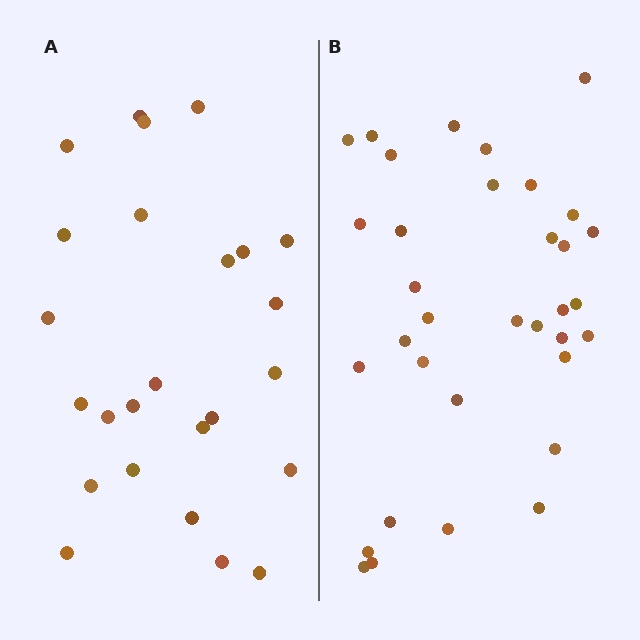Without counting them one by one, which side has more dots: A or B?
Region B (the right region) has more dots.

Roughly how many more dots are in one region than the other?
Region B has roughly 8 or so more dots than region A.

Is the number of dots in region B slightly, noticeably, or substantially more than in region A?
Region B has noticeably more, but not dramatically so. The ratio is roughly 1.4 to 1.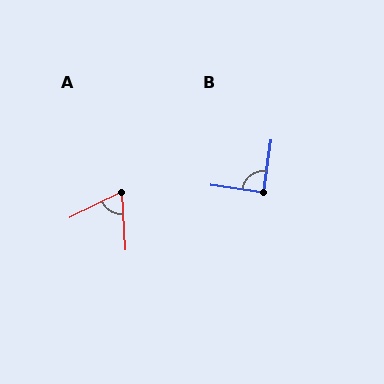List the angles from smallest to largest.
A (67°), B (90°).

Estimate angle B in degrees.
Approximately 90 degrees.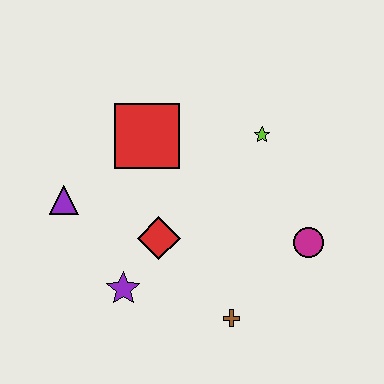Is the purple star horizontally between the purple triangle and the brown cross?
Yes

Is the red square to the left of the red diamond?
Yes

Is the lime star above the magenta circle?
Yes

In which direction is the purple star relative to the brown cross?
The purple star is to the left of the brown cross.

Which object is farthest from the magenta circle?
The purple triangle is farthest from the magenta circle.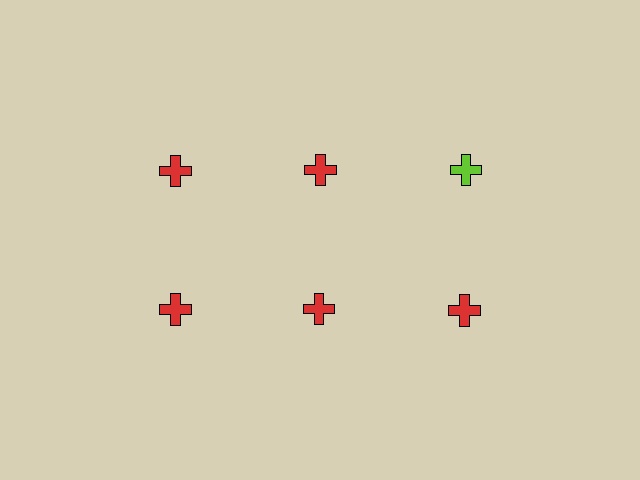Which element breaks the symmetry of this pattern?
The lime cross in the top row, center column breaks the symmetry. All other shapes are red crosses.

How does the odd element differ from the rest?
It has a different color: lime instead of red.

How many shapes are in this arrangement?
There are 6 shapes arranged in a grid pattern.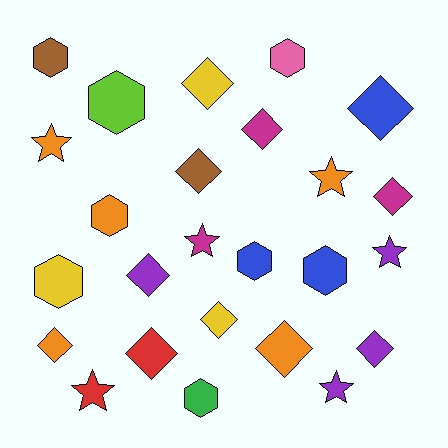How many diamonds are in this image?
There are 11 diamonds.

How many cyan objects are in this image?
There are no cyan objects.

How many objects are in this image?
There are 25 objects.